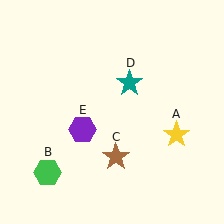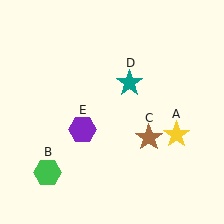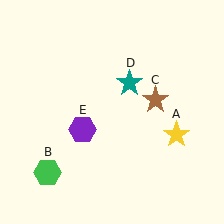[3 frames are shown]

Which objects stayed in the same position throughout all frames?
Yellow star (object A) and green hexagon (object B) and teal star (object D) and purple hexagon (object E) remained stationary.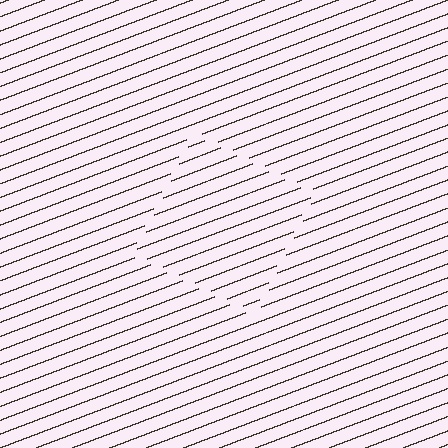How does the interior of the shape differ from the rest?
The interior of the shape contains the same grating, shifted by half a period — the contour is defined by the phase discontinuity where line-ends from the inner and outer gratings abut.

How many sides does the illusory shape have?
4 sides — the line-ends trace a square.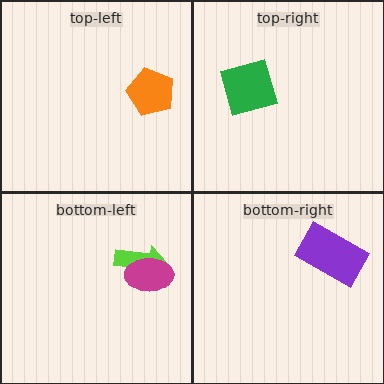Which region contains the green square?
The top-right region.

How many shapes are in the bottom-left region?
2.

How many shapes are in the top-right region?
1.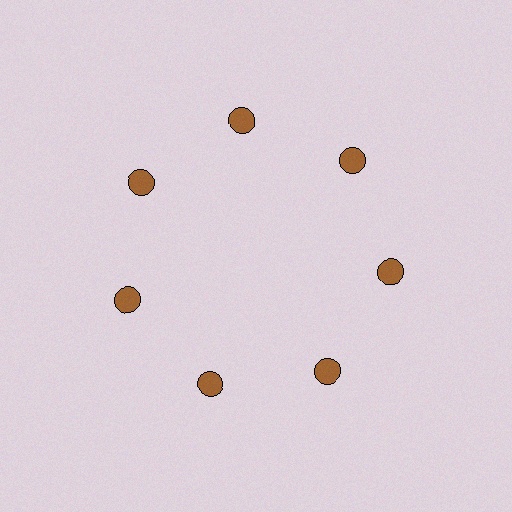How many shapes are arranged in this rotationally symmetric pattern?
There are 7 shapes, arranged in 7 groups of 1.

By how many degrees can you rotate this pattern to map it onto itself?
The pattern maps onto itself every 51 degrees of rotation.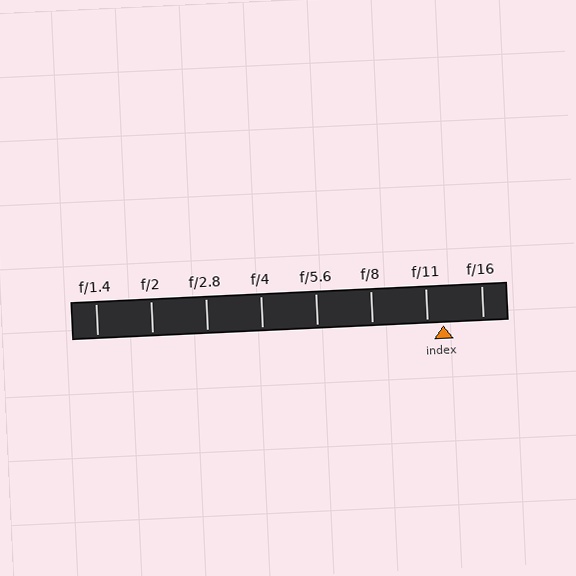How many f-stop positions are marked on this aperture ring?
There are 8 f-stop positions marked.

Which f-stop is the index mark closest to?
The index mark is closest to f/11.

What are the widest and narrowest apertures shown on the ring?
The widest aperture shown is f/1.4 and the narrowest is f/16.